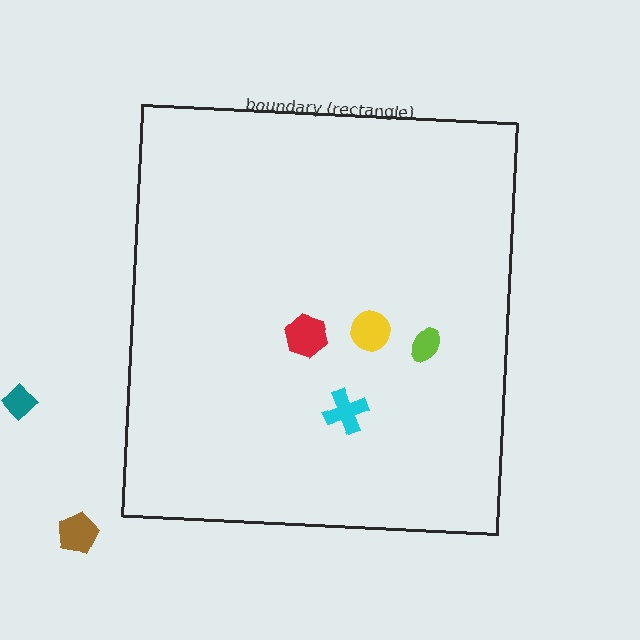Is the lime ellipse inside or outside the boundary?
Inside.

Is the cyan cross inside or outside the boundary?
Inside.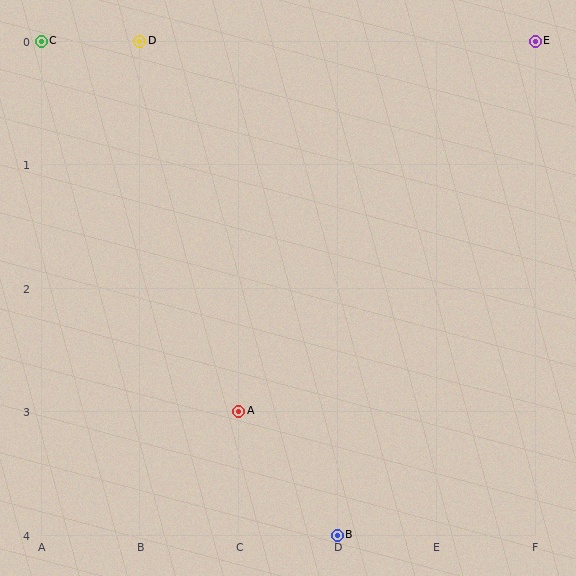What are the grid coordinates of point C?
Point C is at grid coordinates (A, 0).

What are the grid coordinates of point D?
Point D is at grid coordinates (B, 0).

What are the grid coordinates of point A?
Point A is at grid coordinates (C, 3).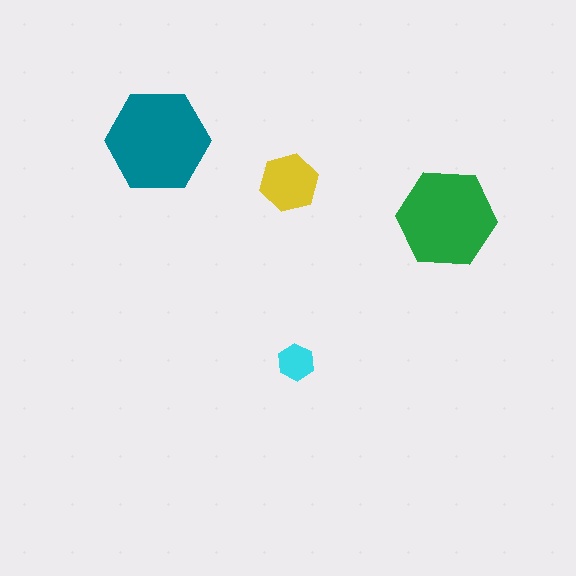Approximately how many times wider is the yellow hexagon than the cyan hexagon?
About 1.5 times wider.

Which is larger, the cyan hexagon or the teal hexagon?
The teal one.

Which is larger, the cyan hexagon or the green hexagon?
The green one.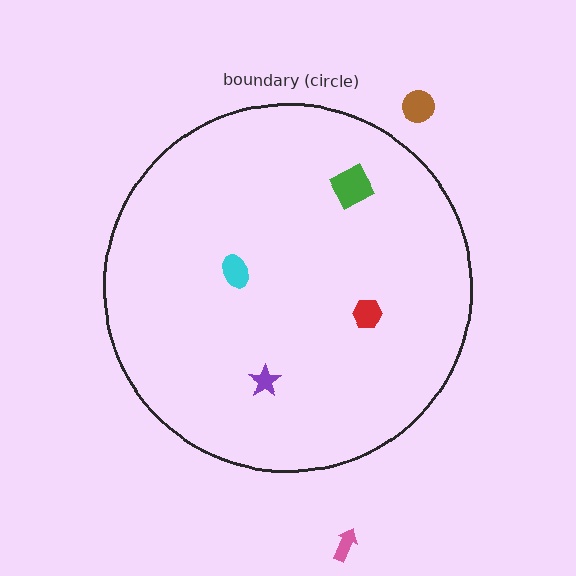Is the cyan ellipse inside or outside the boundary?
Inside.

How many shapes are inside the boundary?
4 inside, 2 outside.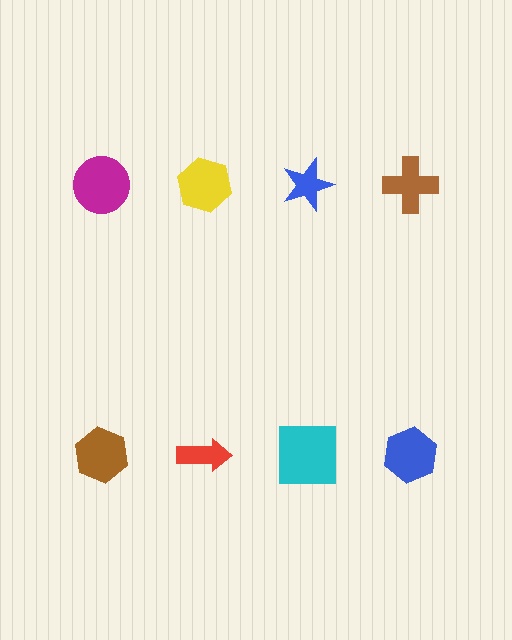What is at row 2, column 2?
A red arrow.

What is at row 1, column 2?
A yellow hexagon.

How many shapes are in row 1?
4 shapes.